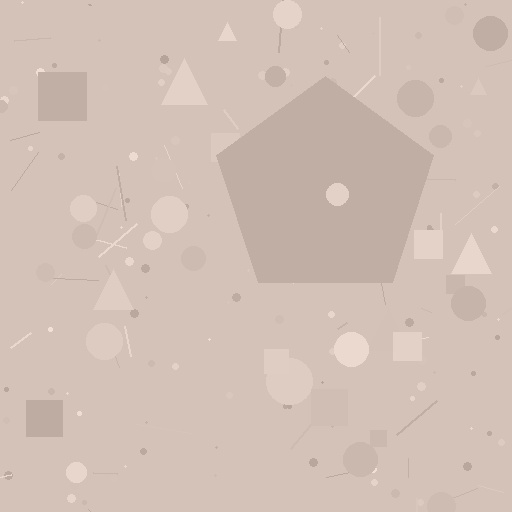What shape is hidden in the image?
A pentagon is hidden in the image.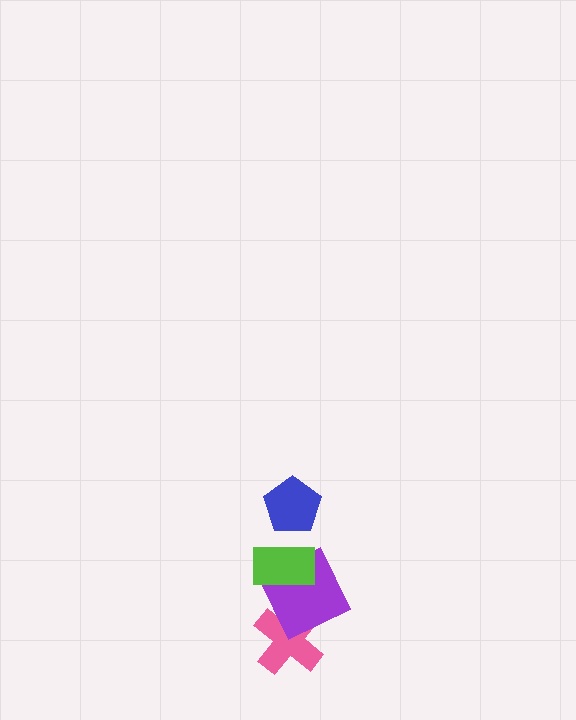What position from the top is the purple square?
The purple square is 3rd from the top.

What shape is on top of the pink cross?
The purple square is on top of the pink cross.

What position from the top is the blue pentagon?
The blue pentagon is 1st from the top.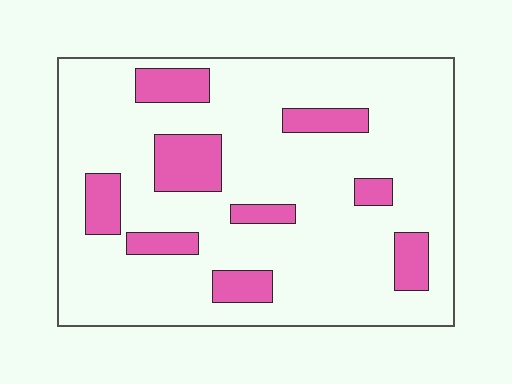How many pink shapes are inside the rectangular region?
9.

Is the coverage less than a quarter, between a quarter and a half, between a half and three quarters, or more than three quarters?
Less than a quarter.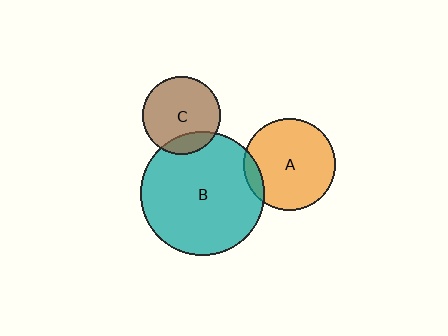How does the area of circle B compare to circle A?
Approximately 1.8 times.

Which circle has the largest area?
Circle B (teal).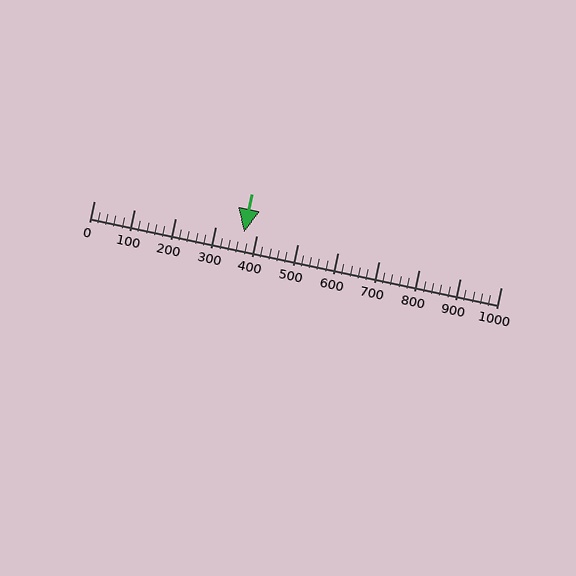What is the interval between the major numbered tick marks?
The major tick marks are spaced 100 units apart.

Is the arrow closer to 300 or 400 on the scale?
The arrow is closer to 400.